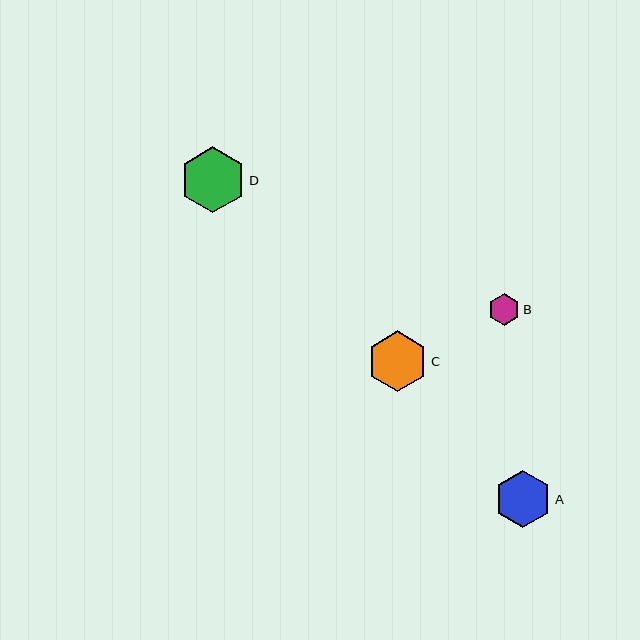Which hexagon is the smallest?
Hexagon B is the smallest with a size of approximately 32 pixels.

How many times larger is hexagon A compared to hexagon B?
Hexagon A is approximately 1.8 times the size of hexagon B.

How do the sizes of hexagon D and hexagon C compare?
Hexagon D and hexagon C are approximately the same size.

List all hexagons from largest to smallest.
From largest to smallest: D, C, A, B.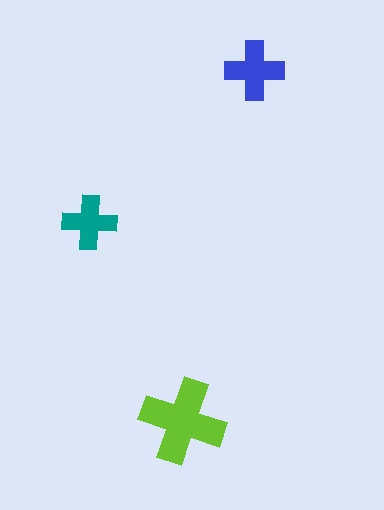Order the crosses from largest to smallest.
the lime one, the blue one, the teal one.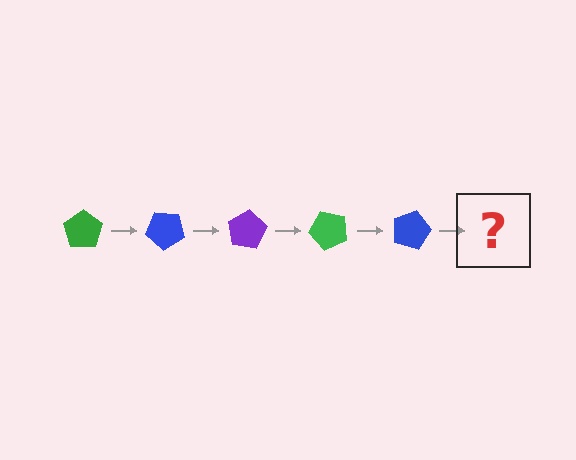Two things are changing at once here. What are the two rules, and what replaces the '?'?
The two rules are that it rotates 40 degrees each step and the color cycles through green, blue, and purple. The '?' should be a purple pentagon, rotated 200 degrees from the start.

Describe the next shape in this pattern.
It should be a purple pentagon, rotated 200 degrees from the start.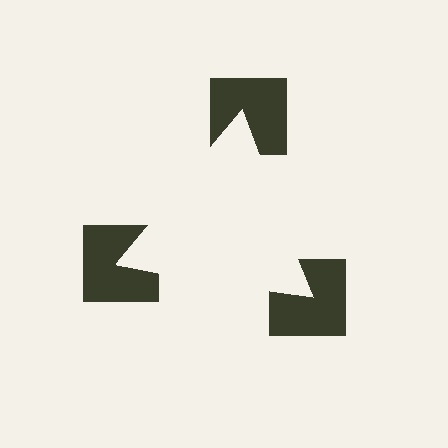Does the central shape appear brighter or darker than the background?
It typically appears slightly brighter than the background, even though no actual brightness change is drawn.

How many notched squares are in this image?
There are 3 — one at each vertex of the illusory triangle.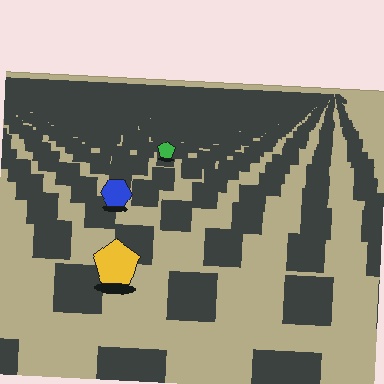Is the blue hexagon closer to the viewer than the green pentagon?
Yes. The blue hexagon is closer — you can tell from the texture gradient: the ground texture is coarser near it.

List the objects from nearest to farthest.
From nearest to farthest: the yellow pentagon, the blue hexagon, the green pentagon.